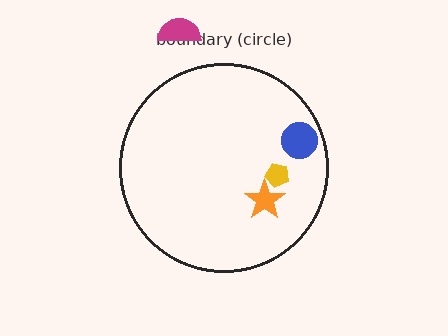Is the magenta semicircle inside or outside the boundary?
Outside.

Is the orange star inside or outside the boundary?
Inside.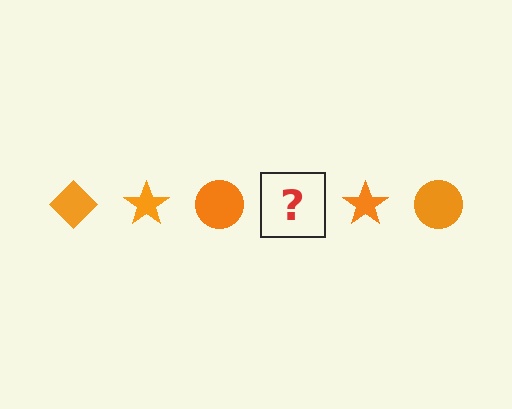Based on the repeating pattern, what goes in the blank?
The blank should be an orange diamond.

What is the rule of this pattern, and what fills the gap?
The rule is that the pattern cycles through diamond, star, circle shapes in orange. The gap should be filled with an orange diamond.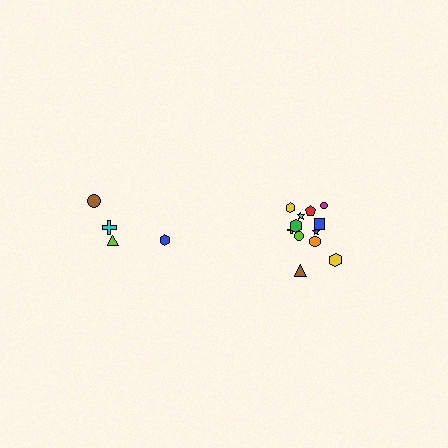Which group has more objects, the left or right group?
The right group.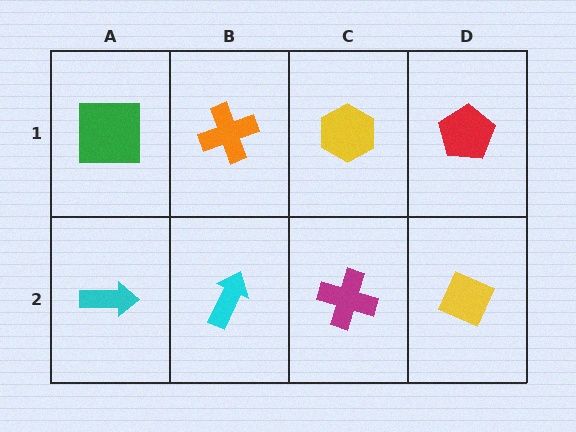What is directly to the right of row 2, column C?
A yellow diamond.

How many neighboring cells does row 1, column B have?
3.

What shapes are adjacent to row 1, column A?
A cyan arrow (row 2, column A), an orange cross (row 1, column B).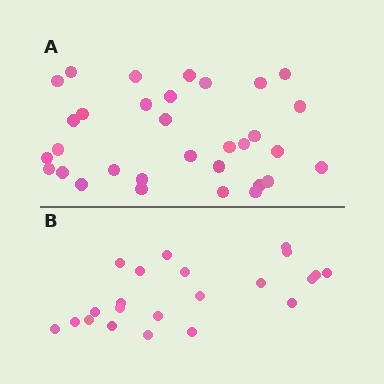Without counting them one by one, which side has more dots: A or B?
Region A (the top region) has more dots.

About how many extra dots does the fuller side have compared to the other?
Region A has roughly 10 or so more dots than region B.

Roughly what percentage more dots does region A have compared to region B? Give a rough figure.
About 45% more.